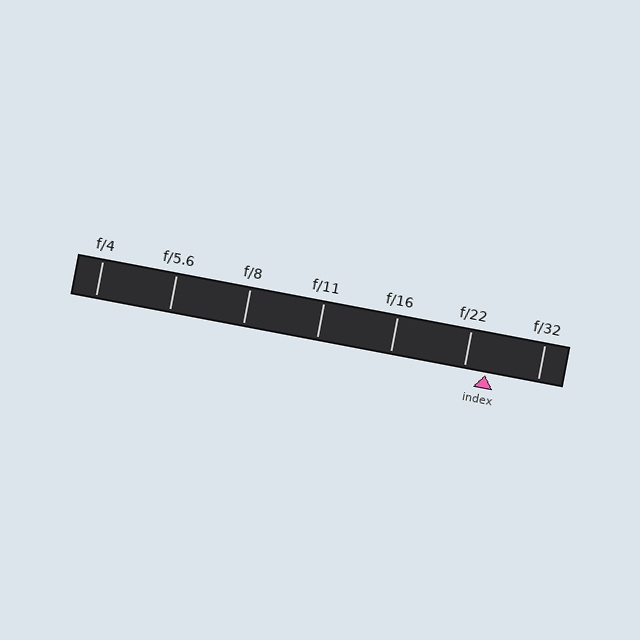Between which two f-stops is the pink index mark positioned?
The index mark is between f/22 and f/32.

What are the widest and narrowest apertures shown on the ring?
The widest aperture shown is f/4 and the narrowest is f/32.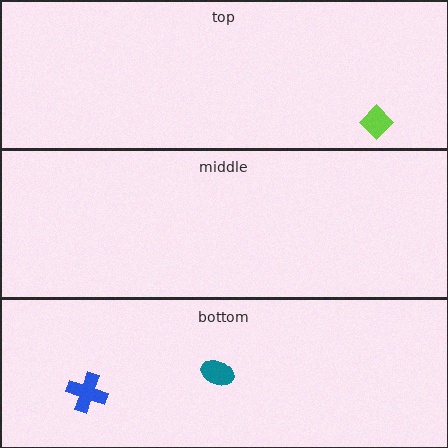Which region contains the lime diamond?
The top region.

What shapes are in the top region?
The lime diamond.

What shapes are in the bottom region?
The blue cross, the teal ellipse.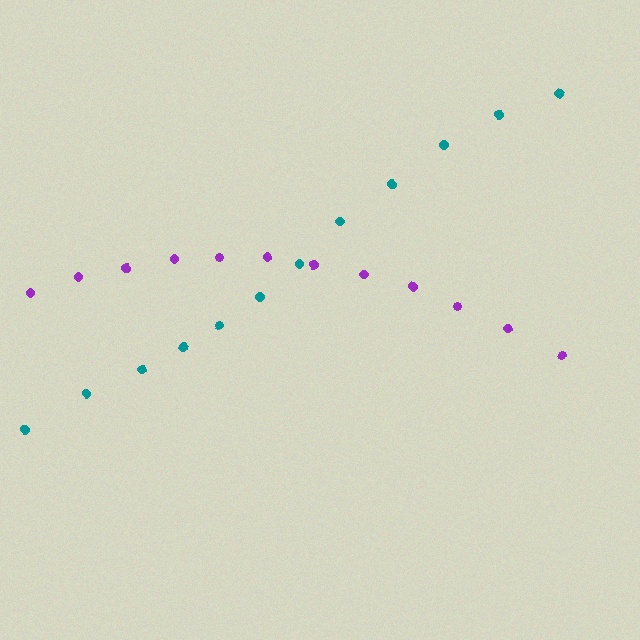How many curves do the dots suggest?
There are 2 distinct paths.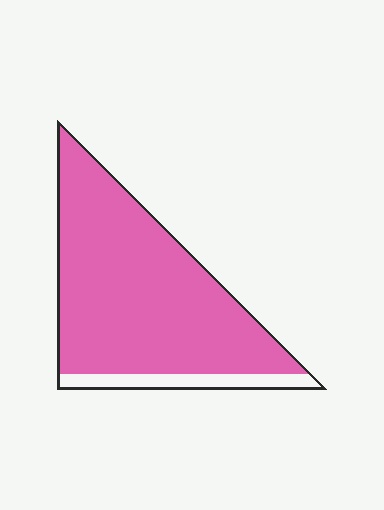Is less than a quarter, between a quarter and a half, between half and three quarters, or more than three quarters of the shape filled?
More than three quarters.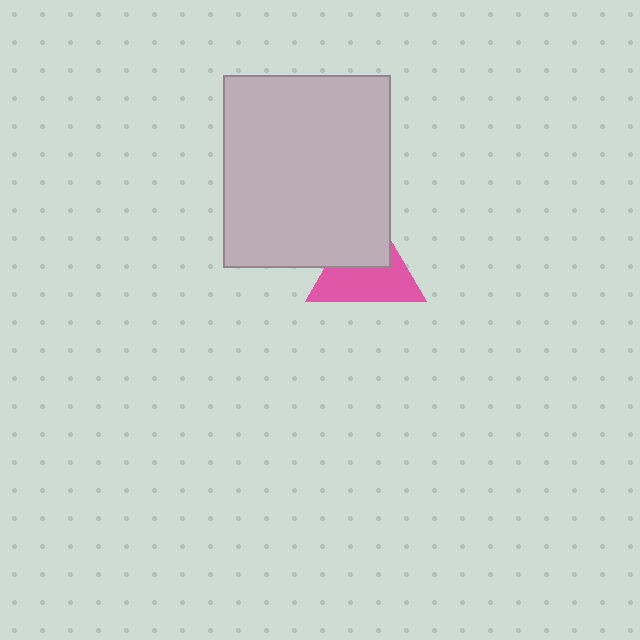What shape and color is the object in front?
The object in front is a light gray rectangle.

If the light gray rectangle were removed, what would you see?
You would see the complete pink triangle.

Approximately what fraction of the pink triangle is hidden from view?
Roughly 42% of the pink triangle is hidden behind the light gray rectangle.